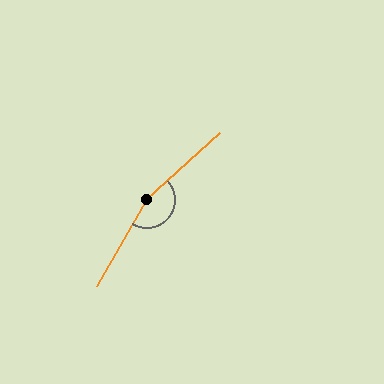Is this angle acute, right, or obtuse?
It is obtuse.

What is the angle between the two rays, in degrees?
Approximately 163 degrees.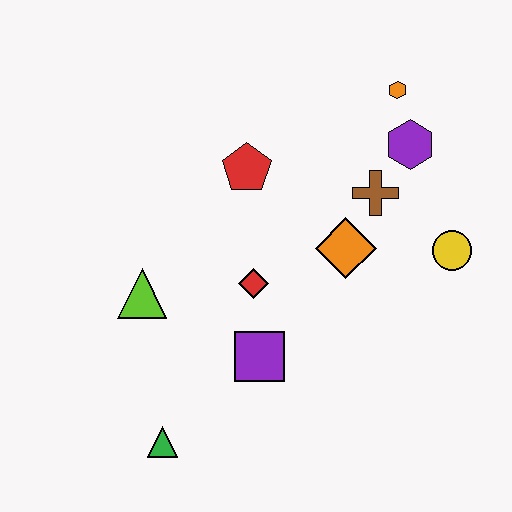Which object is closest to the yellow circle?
The brown cross is closest to the yellow circle.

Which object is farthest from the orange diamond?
The green triangle is farthest from the orange diamond.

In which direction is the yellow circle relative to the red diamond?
The yellow circle is to the right of the red diamond.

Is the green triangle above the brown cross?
No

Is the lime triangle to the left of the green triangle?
Yes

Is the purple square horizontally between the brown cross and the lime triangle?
Yes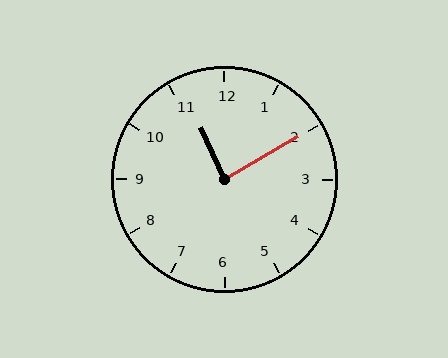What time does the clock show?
11:10.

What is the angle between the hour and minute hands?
Approximately 85 degrees.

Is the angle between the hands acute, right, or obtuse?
It is right.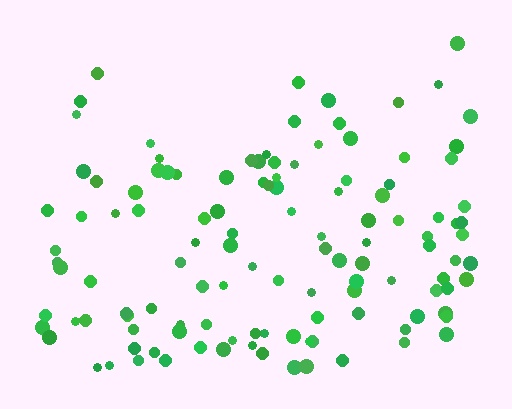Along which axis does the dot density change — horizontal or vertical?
Vertical.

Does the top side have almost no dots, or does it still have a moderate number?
Still a moderate number, just noticeably fewer than the bottom.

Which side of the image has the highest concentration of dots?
The bottom.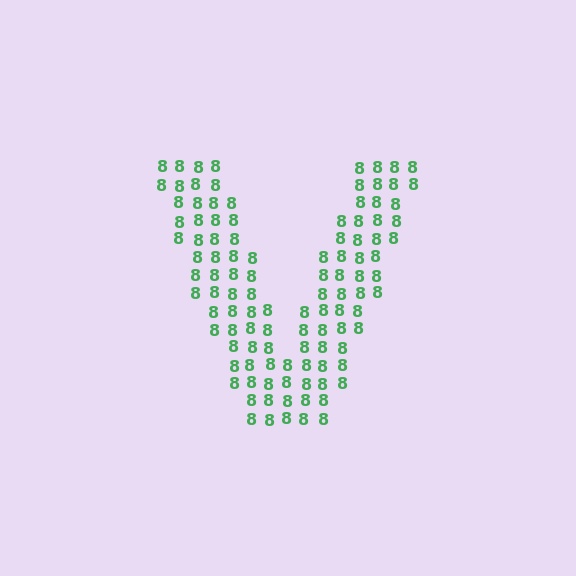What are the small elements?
The small elements are digit 8's.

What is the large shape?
The large shape is the letter V.